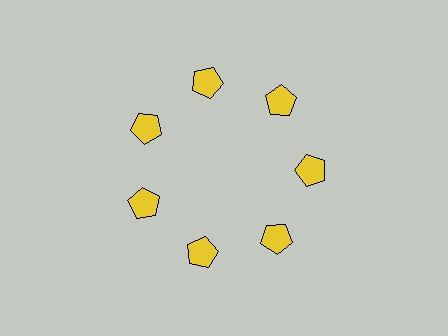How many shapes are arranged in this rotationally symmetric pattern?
There are 7 shapes, arranged in 7 groups of 1.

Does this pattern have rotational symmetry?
Yes, this pattern has 7-fold rotational symmetry. It looks the same after rotating 51 degrees around the center.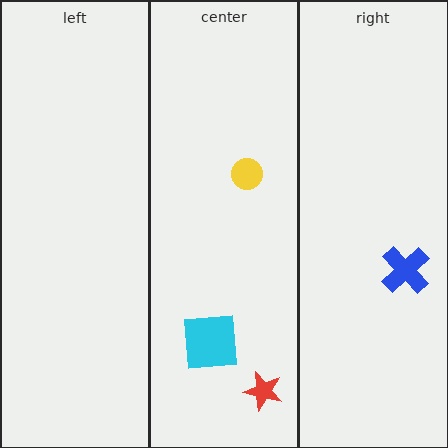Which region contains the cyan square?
The center region.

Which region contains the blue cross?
The right region.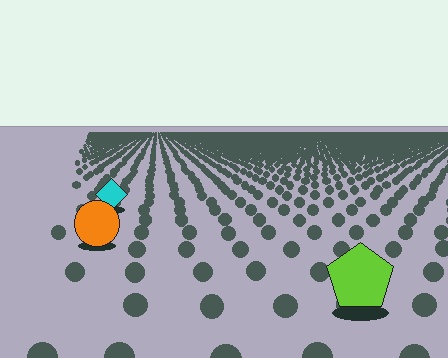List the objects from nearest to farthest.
From nearest to farthest: the lime pentagon, the orange circle, the cyan diamond.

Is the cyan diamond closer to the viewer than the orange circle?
No. The orange circle is closer — you can tell from the texture gradient: the ground texture is coarser near it.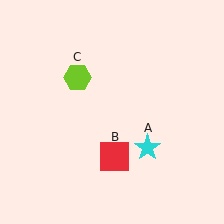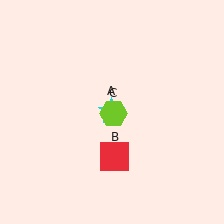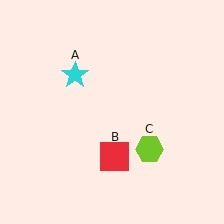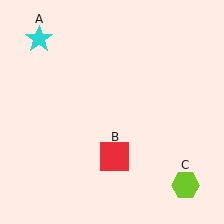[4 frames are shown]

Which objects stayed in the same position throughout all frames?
Red square (object B) remained stationary.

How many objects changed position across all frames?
2 objects changed position: cyan star (object A), lime hexagon (object C).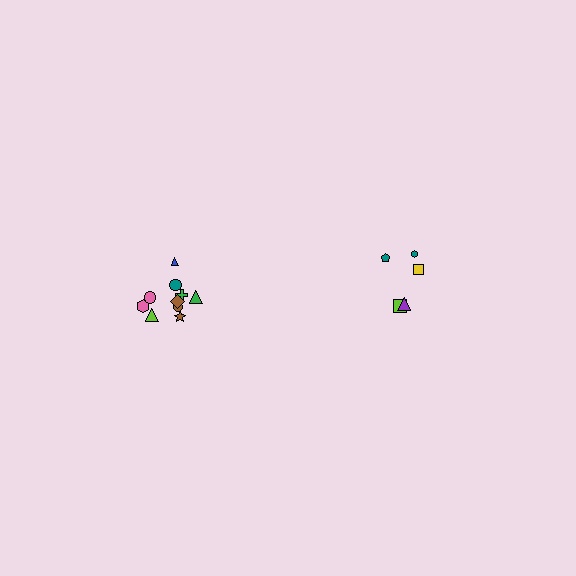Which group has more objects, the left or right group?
The left group.